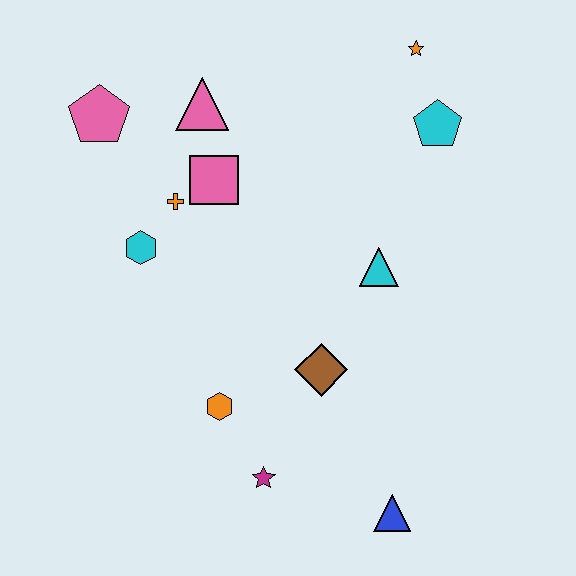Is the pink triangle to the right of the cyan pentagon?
No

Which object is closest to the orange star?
The cyan pentagon is closest to the orange star.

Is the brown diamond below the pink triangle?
Yes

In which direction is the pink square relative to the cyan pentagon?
The pink square is to the left of the cyan pentagon.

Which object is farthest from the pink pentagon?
The blue triangle is farthest from the pink pentagon.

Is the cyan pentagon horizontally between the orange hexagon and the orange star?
No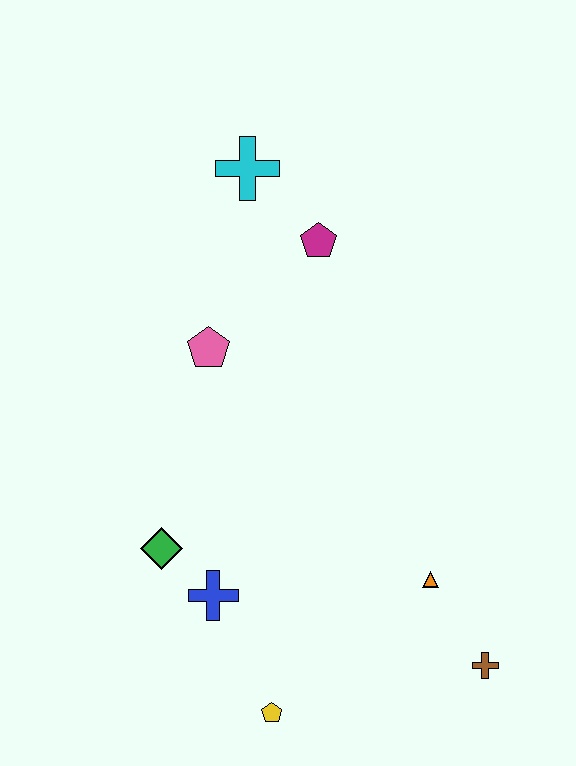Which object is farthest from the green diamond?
The cyan cross is farthest from the green diamond.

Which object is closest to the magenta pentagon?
The cyan cross is closest to the magenta pentagon.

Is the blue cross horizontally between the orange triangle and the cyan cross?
No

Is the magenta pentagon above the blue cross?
Yes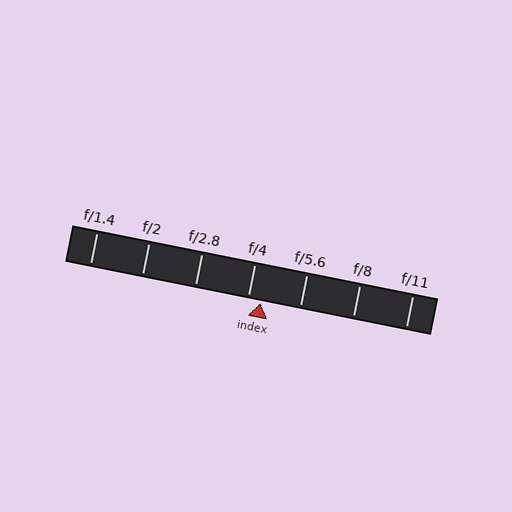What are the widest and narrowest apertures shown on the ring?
The widest aperture shown is f/1.4 and the narrowest is f/11.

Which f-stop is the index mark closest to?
The index mark is closest to f/4.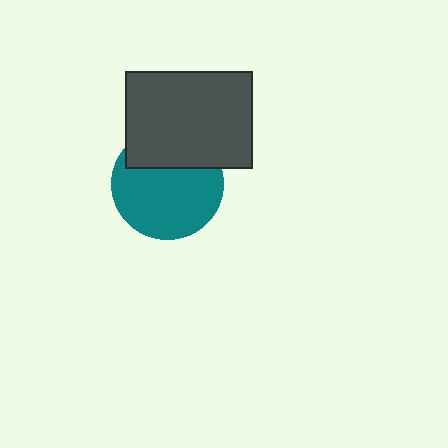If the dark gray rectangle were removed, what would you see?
You would see the complete teal circle.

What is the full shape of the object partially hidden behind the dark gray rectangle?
The partially hidden object is a teal circle.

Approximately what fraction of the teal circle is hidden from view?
Roughly 32% of the teal circle is hidden behind the dark gray rectangle.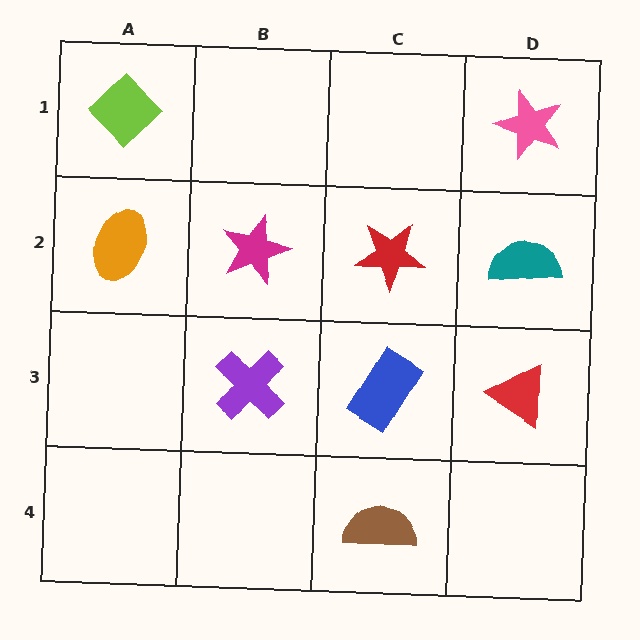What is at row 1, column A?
A lime diamond.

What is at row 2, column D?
A teal semicircle.